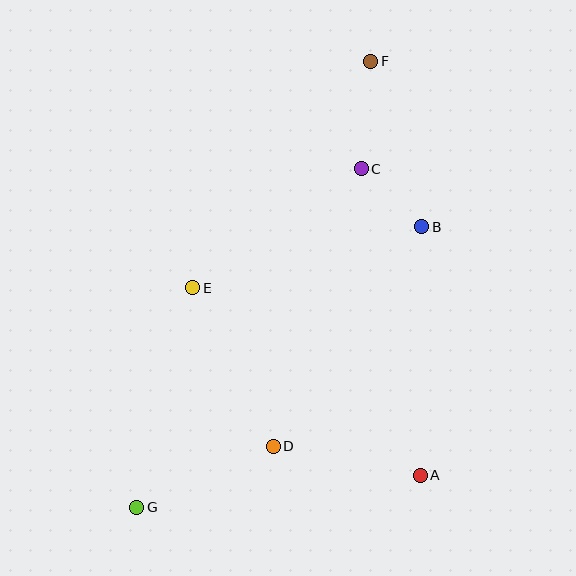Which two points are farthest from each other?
Points F and G are farthest from each other.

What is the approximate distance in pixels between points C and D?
The distance between C and D is approximately 291 pixels.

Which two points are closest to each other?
Points B and C are closest to each other.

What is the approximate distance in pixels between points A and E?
The distance between A and E is approximately 295 pixels.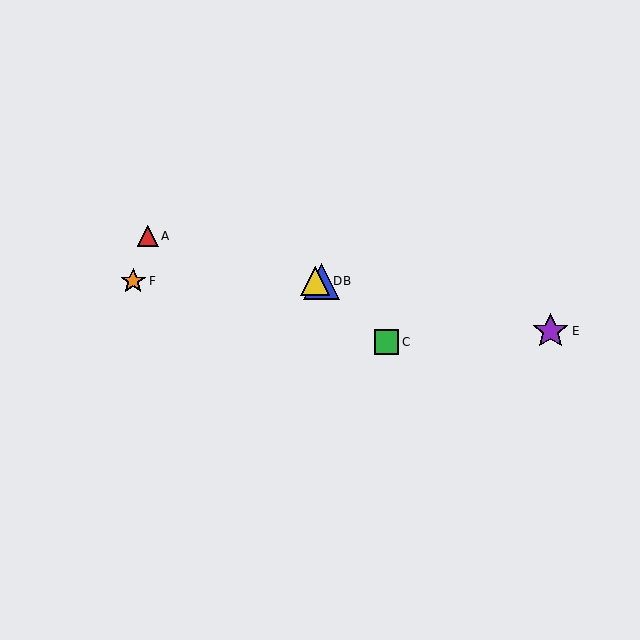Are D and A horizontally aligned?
No, D is at y≈281 and A is at y≈236.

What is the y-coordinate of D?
Object D is at y≈281.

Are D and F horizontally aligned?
Yes, both are at y≈281.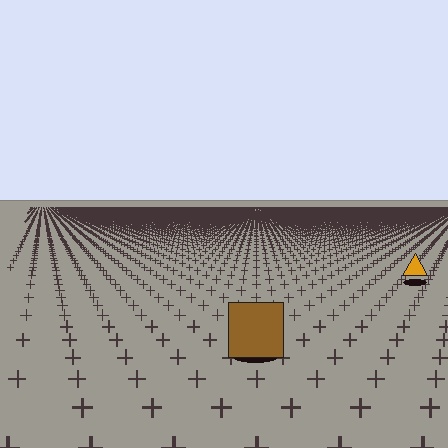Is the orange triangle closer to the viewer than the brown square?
No. The brown square is closer — you can tell from the texture gradient: the ground texture is coarser near it.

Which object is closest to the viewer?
The brown square is closest. The texture marks near it are larger and more spread out.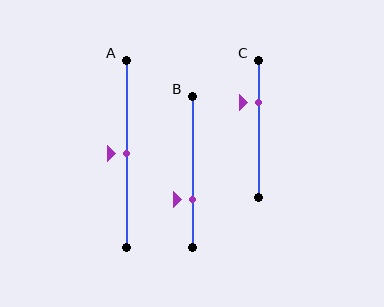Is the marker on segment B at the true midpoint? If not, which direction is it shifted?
No, the marker on segment B is shifted downward by about 19% of the segment length.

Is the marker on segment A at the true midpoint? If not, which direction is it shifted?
Yes, the marker on segment A is at the true midpoint.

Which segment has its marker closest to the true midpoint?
Segment A has its marker closest to the true midpoint.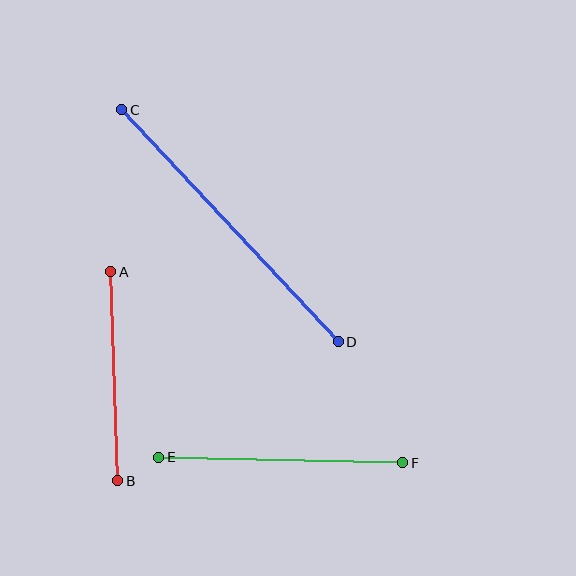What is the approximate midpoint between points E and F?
The midpoint is at approximately (281, 460) pixels.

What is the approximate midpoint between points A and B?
The midpoint is at approximately (114, 376) pixels.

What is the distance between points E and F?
The distance is approximately 244 pixels.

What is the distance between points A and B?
The distance is approximately 209 pixels.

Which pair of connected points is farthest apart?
Points C and D are farthest apart.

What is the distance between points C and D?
The distance is approximately 318 pixels.